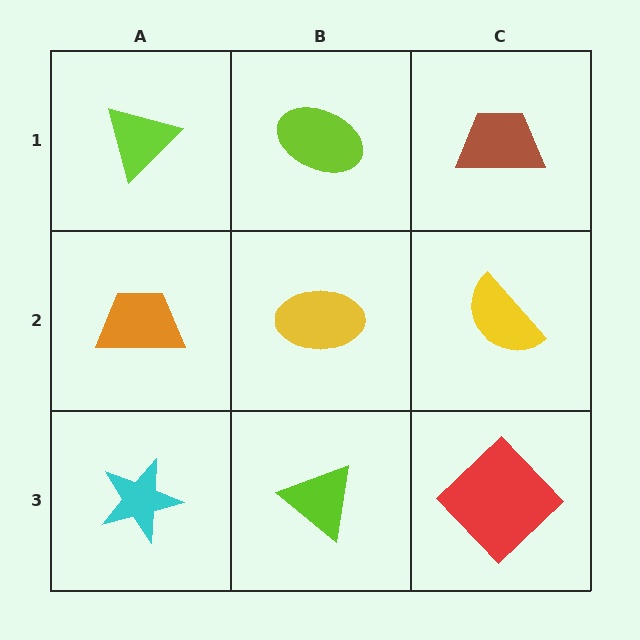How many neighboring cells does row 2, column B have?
4.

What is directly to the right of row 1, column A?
A lime ellipse.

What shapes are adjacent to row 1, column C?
A yellow semicircle (row 2, column C), a lime ellipse (row 1, column B).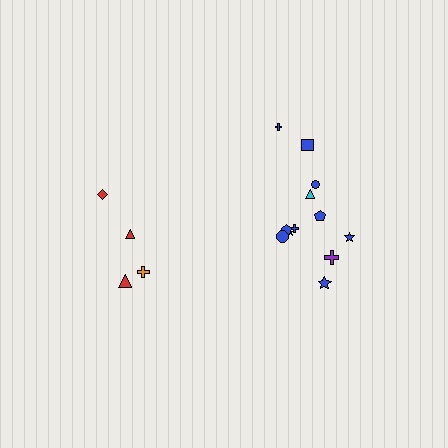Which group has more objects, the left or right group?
The right group.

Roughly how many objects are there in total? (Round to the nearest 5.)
Roughly 15 objects in total.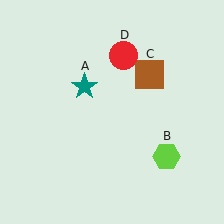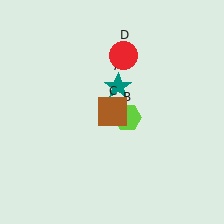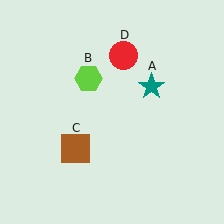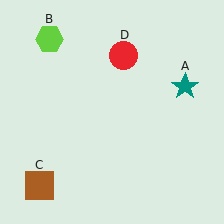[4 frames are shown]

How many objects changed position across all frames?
3 objects changed position: teal star (object A), lime hexagon (object B), brown square (object C).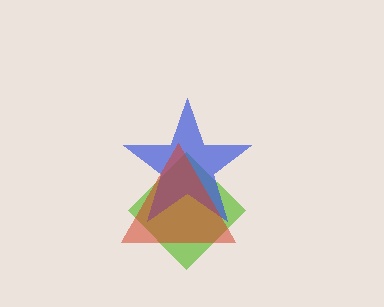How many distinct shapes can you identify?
There are 3 distinct shapes: a lime diamond, a blue star, a red triangle.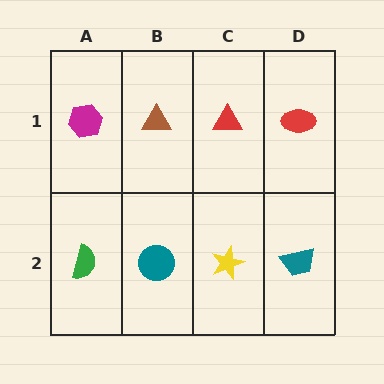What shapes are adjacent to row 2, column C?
A red triangle (row 1, column C), a teal circle (row 2, column B), a teal trapezoid (row 2, column D).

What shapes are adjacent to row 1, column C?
A yellow star (row 2, column C), a brown triangle (row 1, column B), a red ellipse (row 1, column D).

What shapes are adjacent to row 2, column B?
A brown triangle (row 1, column B), a green semicircle (row 2, column A), a yellow star (row 2, column C).